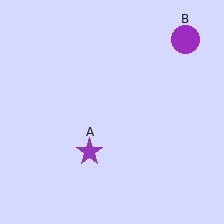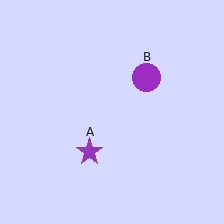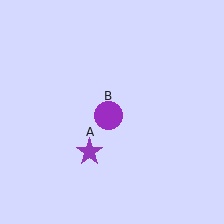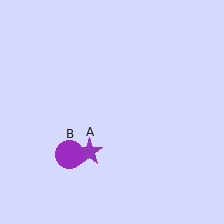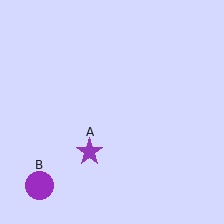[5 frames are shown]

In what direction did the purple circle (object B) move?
The purple circle (object B) moved down and to the left.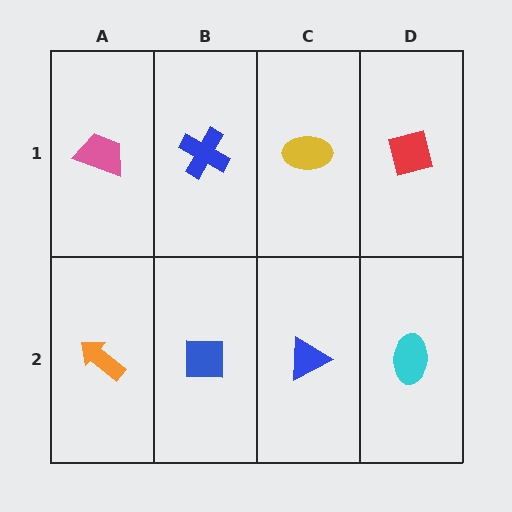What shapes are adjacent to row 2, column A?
A pink trapezoid (row 1, column A), a blue square (row 2, column B).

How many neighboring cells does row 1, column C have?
3.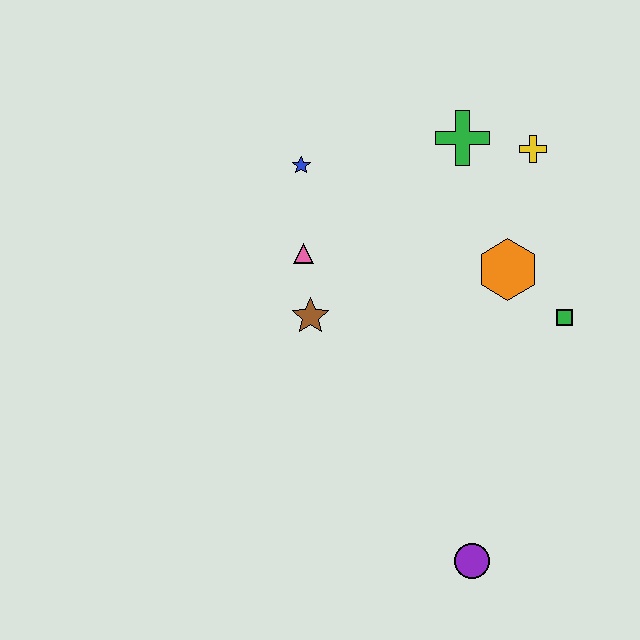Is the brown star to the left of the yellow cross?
Yes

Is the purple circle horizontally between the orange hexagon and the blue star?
Yes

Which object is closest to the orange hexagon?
The green square is closest to the orange hexagon.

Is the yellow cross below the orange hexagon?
No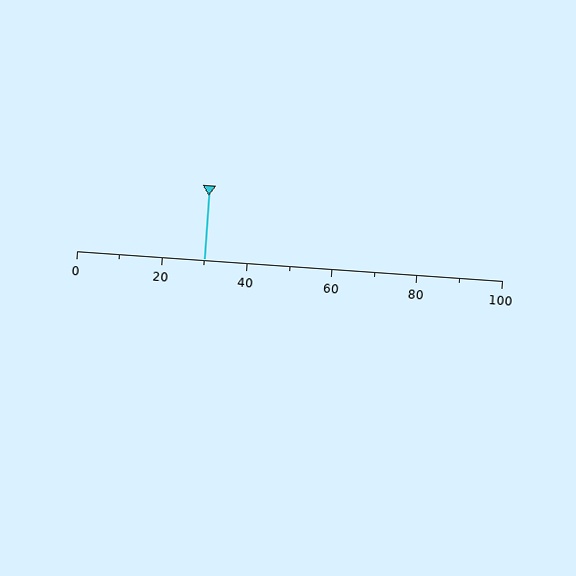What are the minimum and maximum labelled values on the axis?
The axis runs from 0 to 100.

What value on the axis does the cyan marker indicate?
The marker indicates approximately 30.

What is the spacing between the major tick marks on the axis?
The major ticks are spaced 20 apart.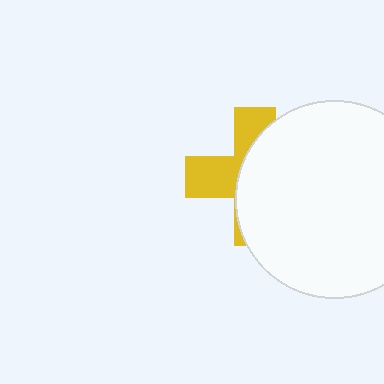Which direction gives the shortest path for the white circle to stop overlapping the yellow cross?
Moving right gives the shortest separation.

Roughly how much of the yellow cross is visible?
A small part of it is visible (roughly 39%).